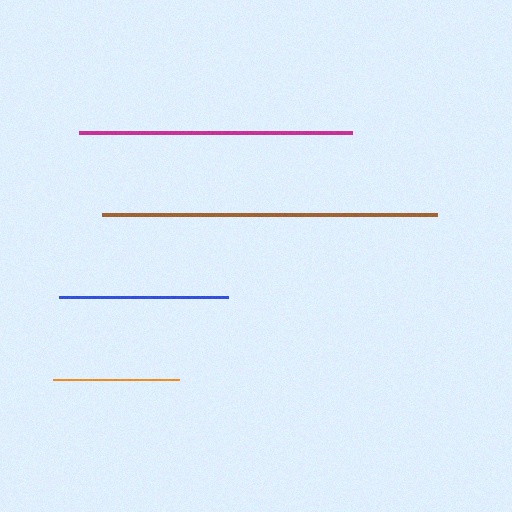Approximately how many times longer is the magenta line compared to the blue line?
The magenta line is approximately 1.6 times the length of the blue line.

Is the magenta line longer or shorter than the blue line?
The magenta line is longer than the blue line.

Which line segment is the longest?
The brown line is the longest at approximately 335 pixels.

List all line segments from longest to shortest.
From longest to shortest: brown, magenta, blue, orange.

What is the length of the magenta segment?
The magenta segment is approximately 272 pixels long.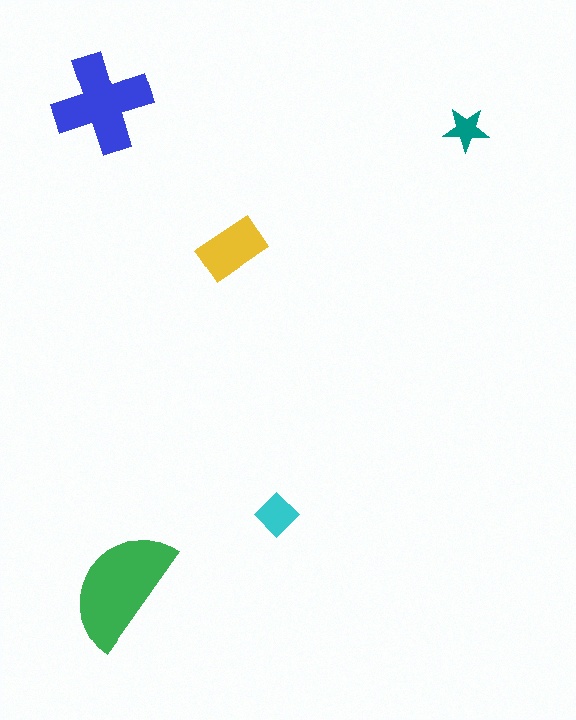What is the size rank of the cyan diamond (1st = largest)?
4th.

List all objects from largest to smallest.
The green semicircle, the blue cross, the yellow rectangle, the cyan diamond, the teal star.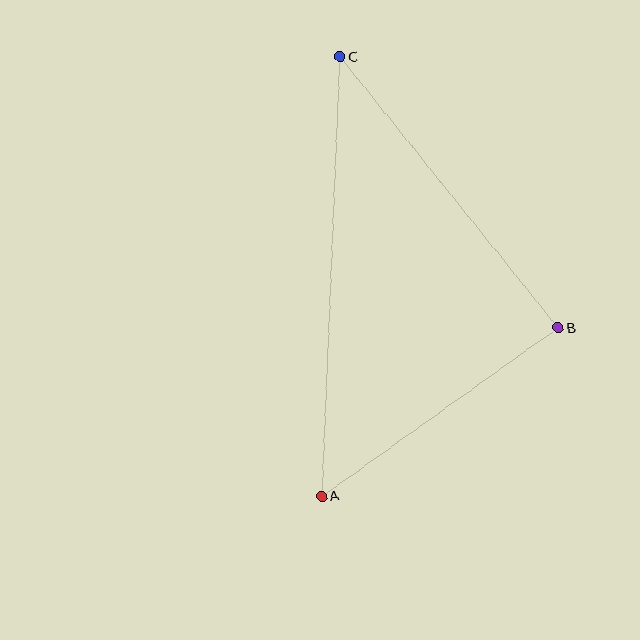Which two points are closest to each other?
Points A and B are closest to each other.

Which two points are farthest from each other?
Points A and C are farthest from each other.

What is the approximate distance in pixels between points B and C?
The distance between B and C is approximately 348 pixels.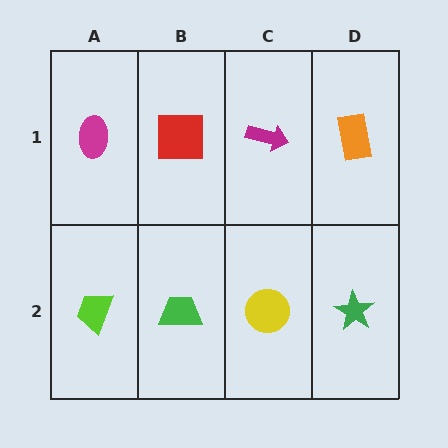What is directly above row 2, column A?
A magenta ellipse.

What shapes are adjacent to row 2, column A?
A magenta ellipse (row 1, column A), a green trapezoid (row 2, column B).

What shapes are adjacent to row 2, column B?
A red square (row 1, column B), a lime trapezoid (row 2, column A), a yellow circle (row 2, column C).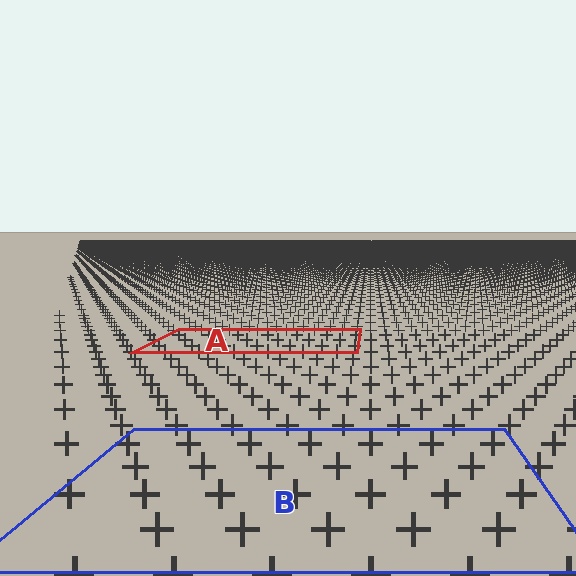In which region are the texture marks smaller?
The texture marks are smaller in region A, because it is farther away.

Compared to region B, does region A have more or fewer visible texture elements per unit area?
Region A has more texture elements per unit area — they are packed more densely because it is farther away.